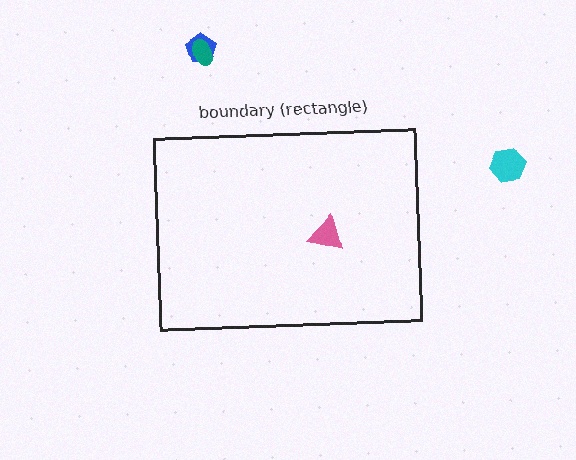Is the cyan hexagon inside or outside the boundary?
Outside.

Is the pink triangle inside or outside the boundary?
Inside.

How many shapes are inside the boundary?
1 inside, 3 outside.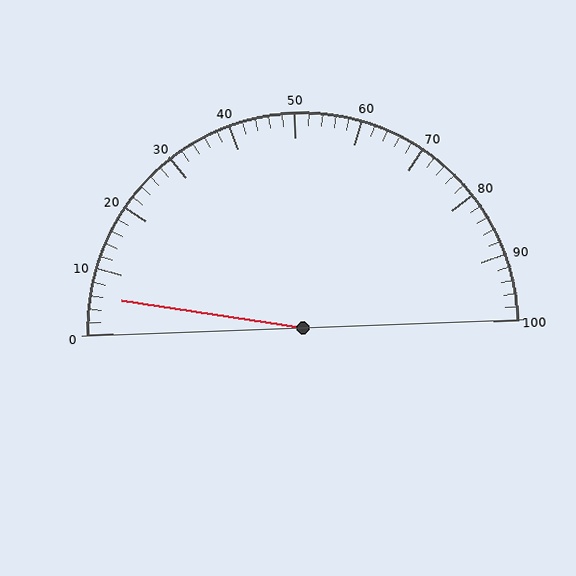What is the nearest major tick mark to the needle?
The nearest major tick mark is 10.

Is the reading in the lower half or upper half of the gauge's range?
The reading is in the lower half of the range (0 to 100).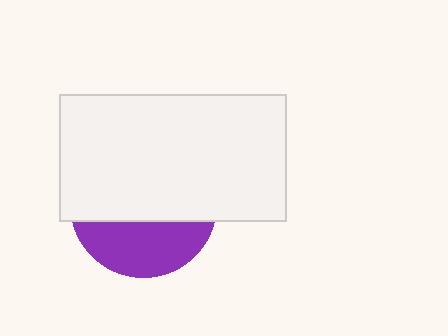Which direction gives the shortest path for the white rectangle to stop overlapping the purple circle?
Moving up gives the shortest separation.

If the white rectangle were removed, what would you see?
You would see the complete purple circle.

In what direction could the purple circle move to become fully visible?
The purple circle could move down. That would shift it out from behind the white rectangle entirely.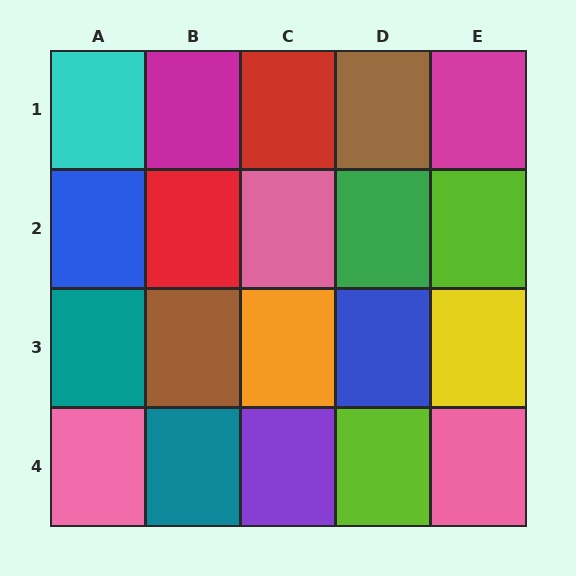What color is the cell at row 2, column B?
Red.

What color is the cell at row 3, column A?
Teal.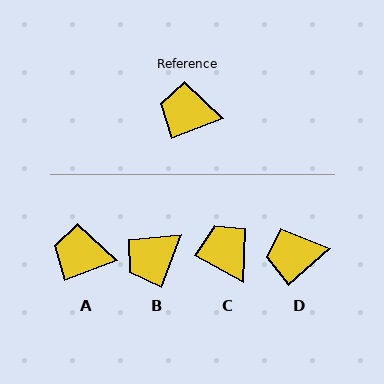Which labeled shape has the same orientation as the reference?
A.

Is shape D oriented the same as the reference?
No, it is off by about 21 degrees.